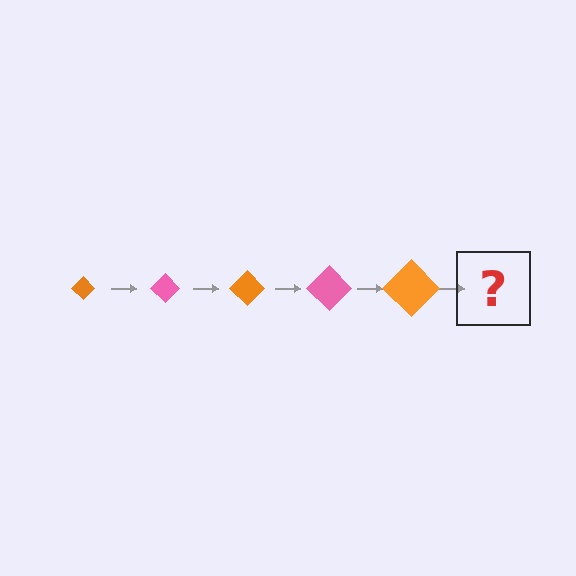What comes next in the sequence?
The next element should be a pink diamond, larger than the previous one.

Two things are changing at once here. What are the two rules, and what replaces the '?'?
The two rules are that the diamond grows larger each step and the color cycles through orange and pink. The '?' should be a pink diamond, larger than the previous one.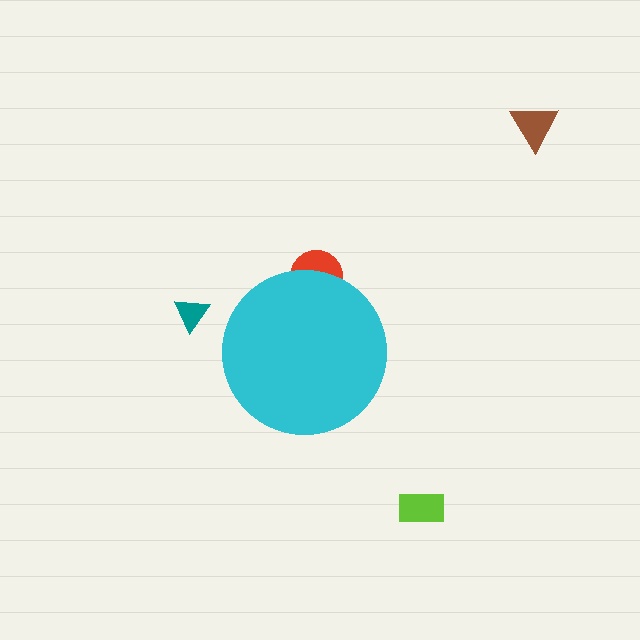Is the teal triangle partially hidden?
No, the teal triangle is fully visible.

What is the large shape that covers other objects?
A cyan circle.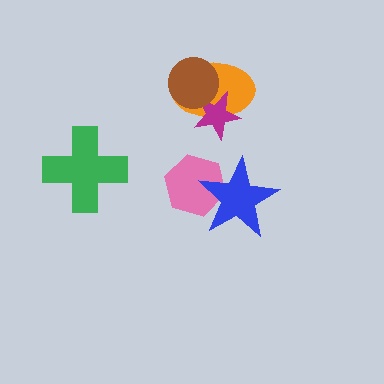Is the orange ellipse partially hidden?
Yes, it is partially covered by another shape.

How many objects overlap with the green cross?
0 objects overlap with the green cross.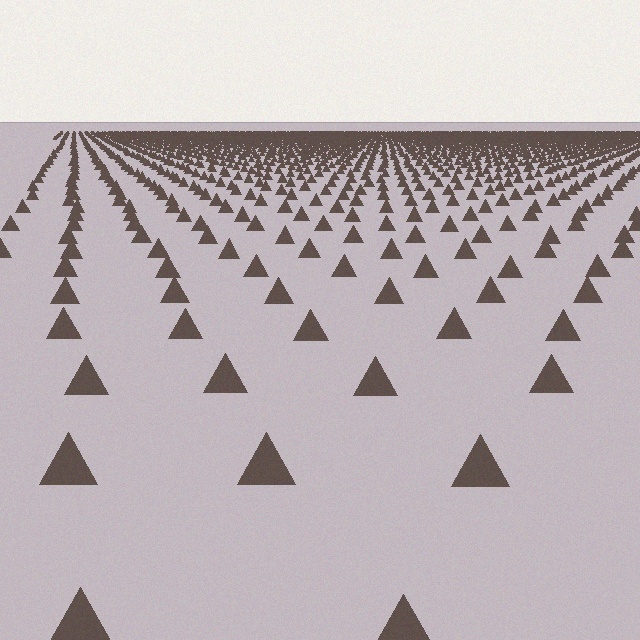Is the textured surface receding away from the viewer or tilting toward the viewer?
The surface is receding away from the viewer. Texture elements get smaller and denser toward the top.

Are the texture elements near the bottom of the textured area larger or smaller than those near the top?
Larger. Near the bottom, elements are closer to the viewer and appear at a bigger on-screen size.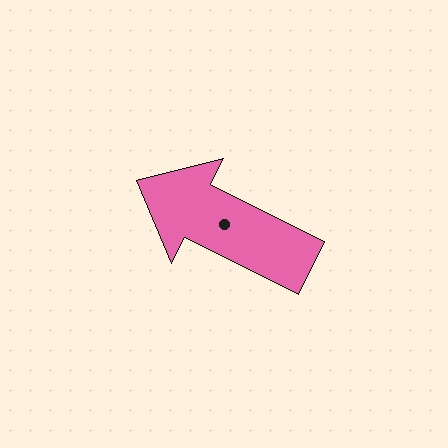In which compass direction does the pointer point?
Northwest.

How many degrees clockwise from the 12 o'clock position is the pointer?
Approximately 297 degrees.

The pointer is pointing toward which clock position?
Roughly 10 o'clock.